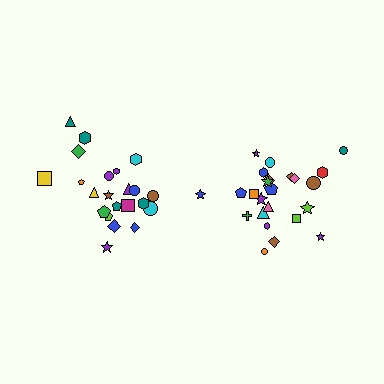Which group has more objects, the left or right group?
The right group.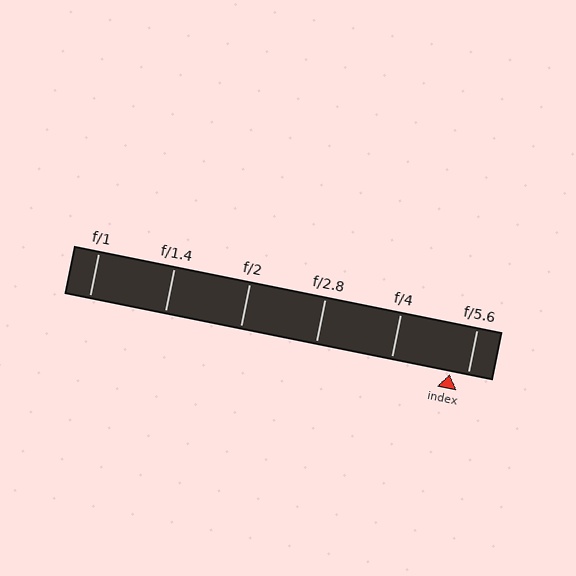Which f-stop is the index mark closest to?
The index mark is closest to f/5.6.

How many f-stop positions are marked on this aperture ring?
There are 6 f-stop positions marked.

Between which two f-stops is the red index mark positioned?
The index mark is between f/4 and f/5.6.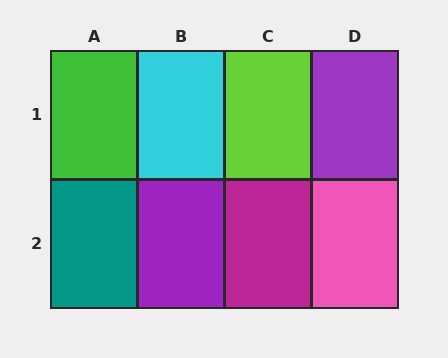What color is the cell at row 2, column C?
Magenta.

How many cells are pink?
1 cell is pink.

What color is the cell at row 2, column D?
Pink.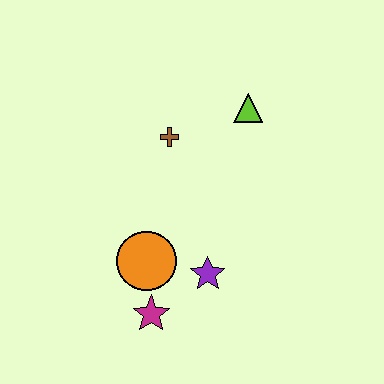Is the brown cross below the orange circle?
No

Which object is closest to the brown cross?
The lime triangle is closest to the brown cross.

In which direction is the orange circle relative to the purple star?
The orange circle is to the left of the purple star.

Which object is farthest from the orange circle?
The lime triangle is farthest from the orange circle.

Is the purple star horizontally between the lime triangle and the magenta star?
Yes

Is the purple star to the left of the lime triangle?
Yes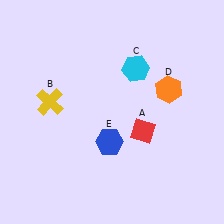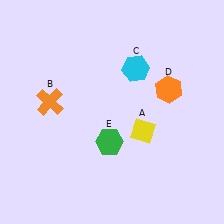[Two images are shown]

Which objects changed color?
A changed from red to yellow. B changed from yellow to orange. E changed from blue to green.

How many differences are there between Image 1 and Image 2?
There are 3 differences between the two images.